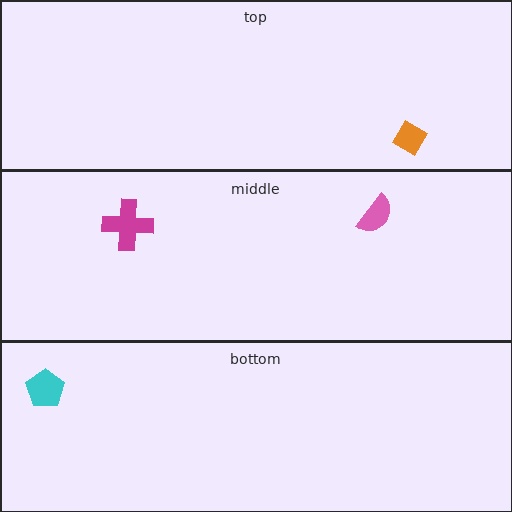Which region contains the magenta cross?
The middle region.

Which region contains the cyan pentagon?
The bottom region.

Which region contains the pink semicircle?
The middle region.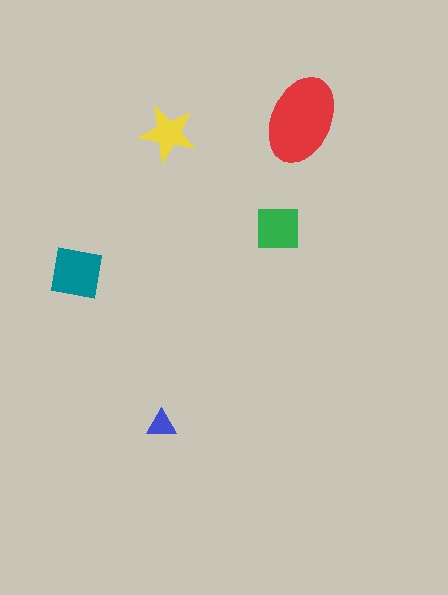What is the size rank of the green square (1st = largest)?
3rd.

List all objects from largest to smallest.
The red ellipse, the teal square, the green square, the yellow star, the blue triangle.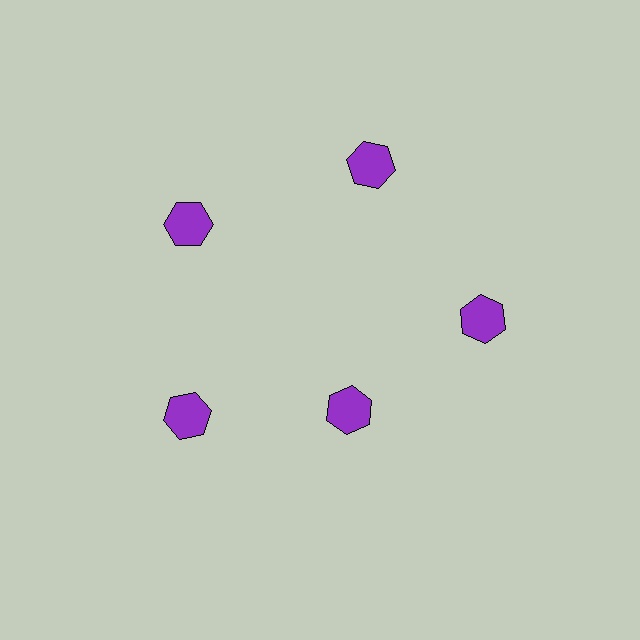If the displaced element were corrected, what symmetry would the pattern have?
It would have 5-fold rotational symmetry — the pattern would map onto itself every 72 degrees.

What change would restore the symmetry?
The symmetry would be restored by moving it outward, back onto the ring so that all 5 hexagons sit at equal angles and equal distance from the center.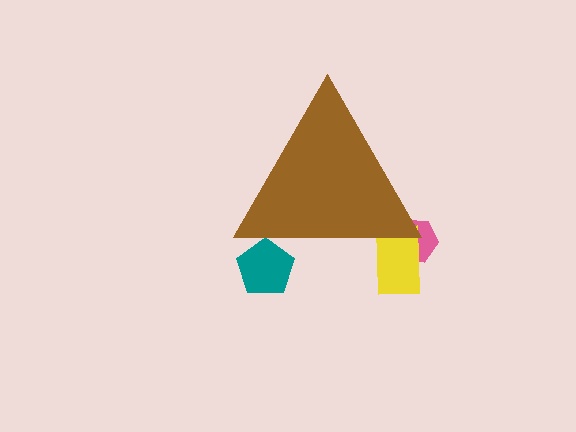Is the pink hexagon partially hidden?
Yes, the pink hexagon is partially hidden behind the brown triangle.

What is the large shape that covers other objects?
A brown triangle.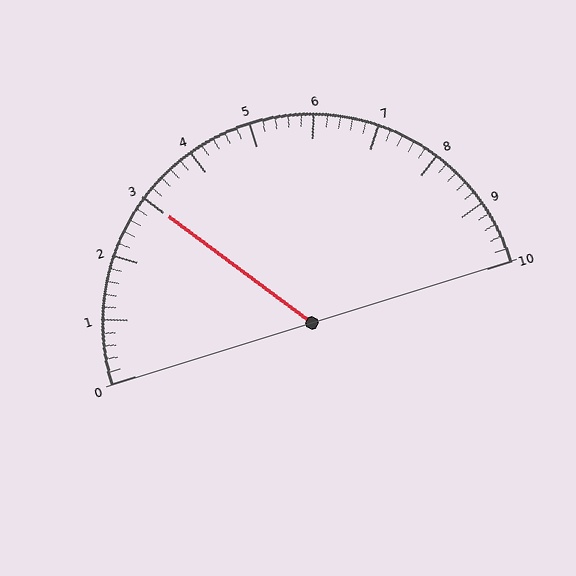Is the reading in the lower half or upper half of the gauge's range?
The reading is in the lower half of the range (0 to 10).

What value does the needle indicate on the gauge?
The needle indicates approximately 3.0.